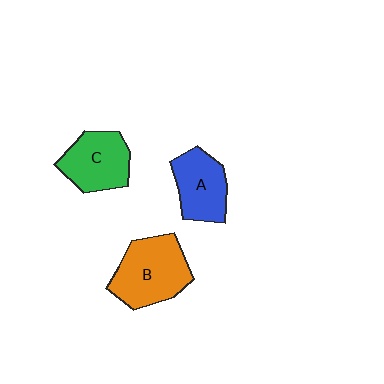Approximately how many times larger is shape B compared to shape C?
Approximately 1.3 times.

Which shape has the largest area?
Shape B (orange).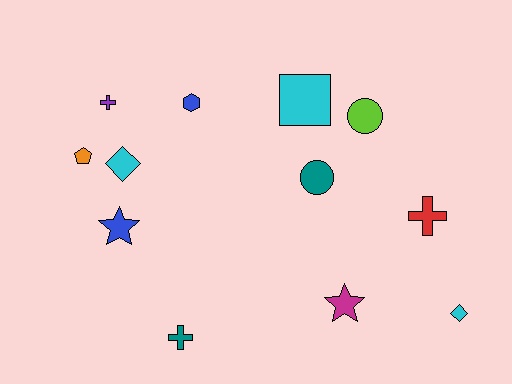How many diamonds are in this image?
There are 2 diamonds.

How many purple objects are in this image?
There is 1 purple object.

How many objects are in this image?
There are 12 objects.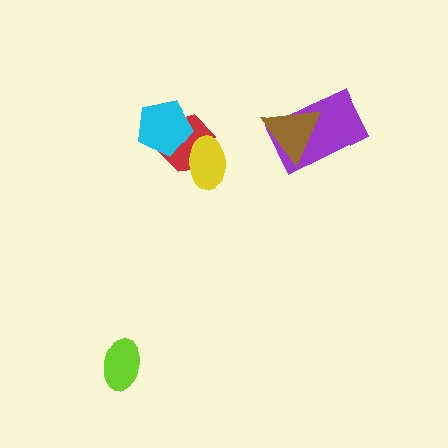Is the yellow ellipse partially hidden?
No, no other shape covers it.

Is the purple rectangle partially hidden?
Yes, it is partially covered by another shape.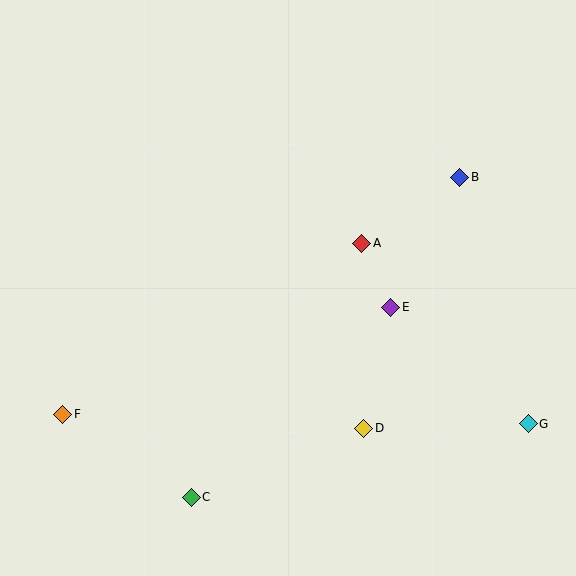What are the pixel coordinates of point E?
Point E is at (391, 307).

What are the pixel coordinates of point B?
Point B is at (460, 177).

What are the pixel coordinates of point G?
Point G is at (528, 424).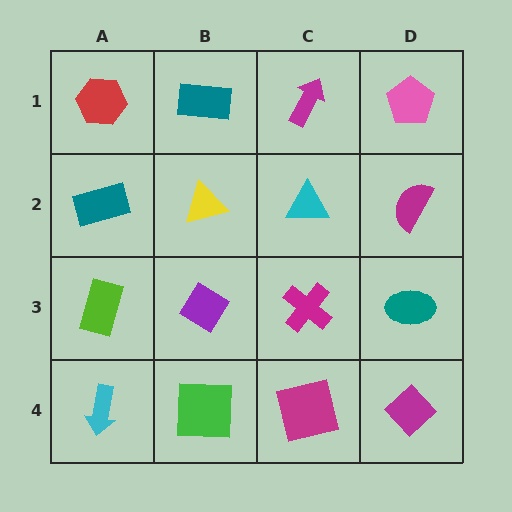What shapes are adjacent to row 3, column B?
A yellow triangle (row 2, column B), a green square (row 4, column B), a lime rectangle (row 3, column A), a magenta cross (row 3, column C).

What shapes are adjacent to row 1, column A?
A teal rectangle (row 2, column A), a teal rectangle (row 1, column B).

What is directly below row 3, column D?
A magenta diamond.